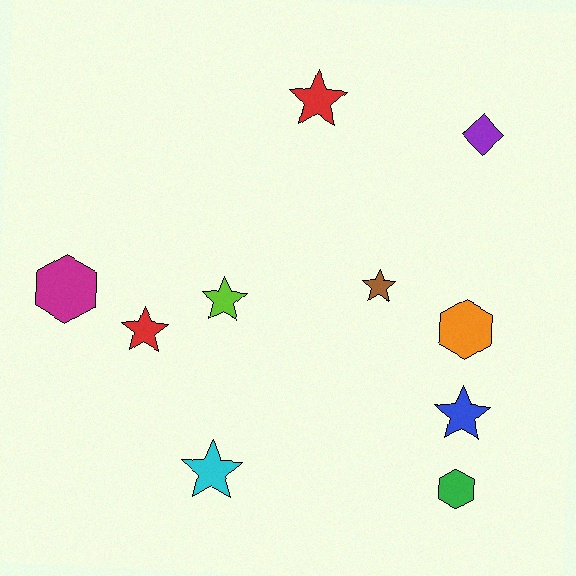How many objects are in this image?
There are 10 objects.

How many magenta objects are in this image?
There is 1 magenta object.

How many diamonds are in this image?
There is 1 diamond.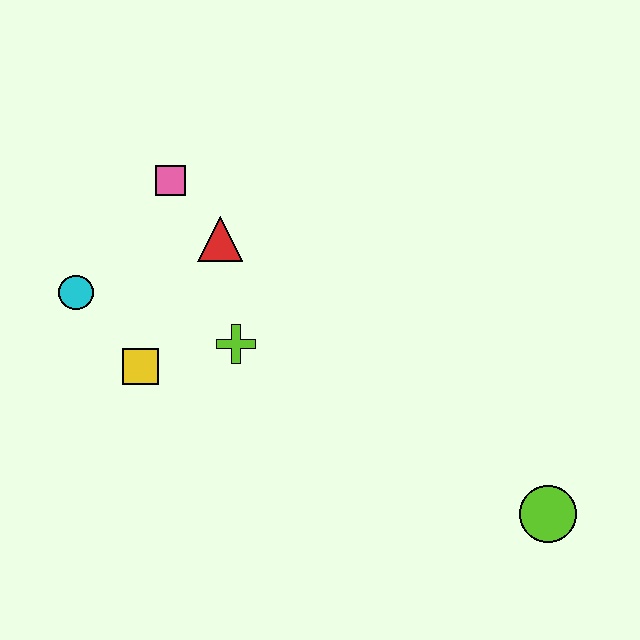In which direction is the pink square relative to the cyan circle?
The pink square is above the cyan circle.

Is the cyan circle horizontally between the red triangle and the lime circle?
No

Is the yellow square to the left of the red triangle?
Yes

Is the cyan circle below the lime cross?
No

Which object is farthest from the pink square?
The lime circle is farthest from the pink square.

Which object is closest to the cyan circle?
The yellow square is closest to the cyan circle.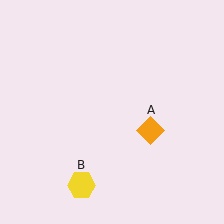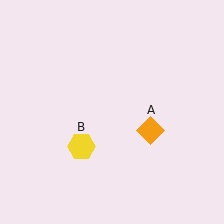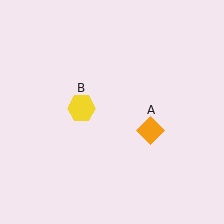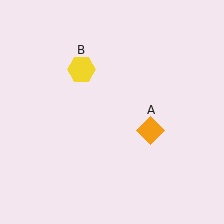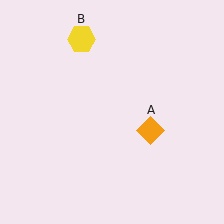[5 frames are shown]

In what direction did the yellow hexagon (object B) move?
The yellow hexagon (object B) moved up.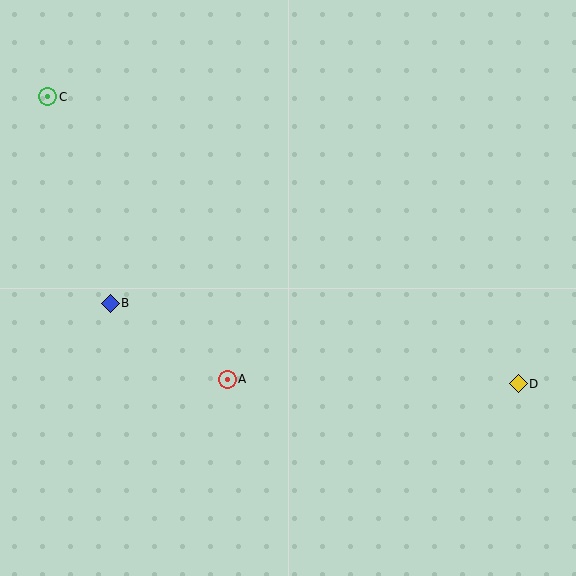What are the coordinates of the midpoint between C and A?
The midpoint between C and A is at (137, 238).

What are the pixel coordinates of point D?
Point D is at (518, 384).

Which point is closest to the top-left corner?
Point C is closest to the top-left corner.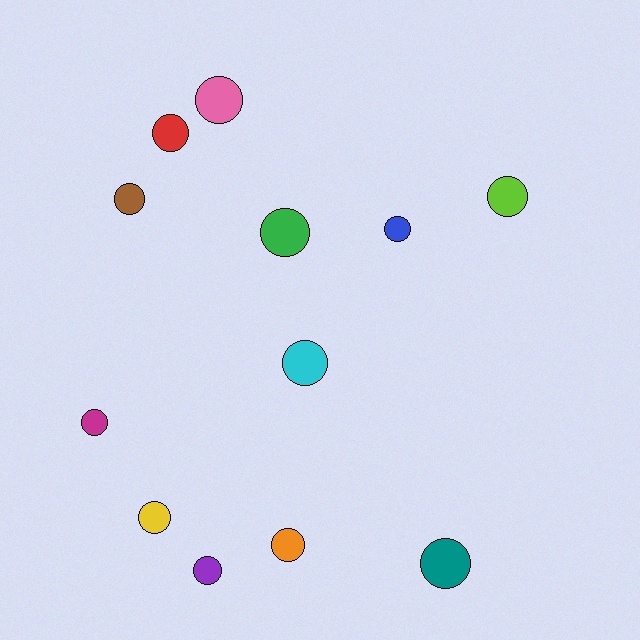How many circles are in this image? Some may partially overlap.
There are 12 circles.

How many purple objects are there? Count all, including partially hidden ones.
There is 1 purple object.